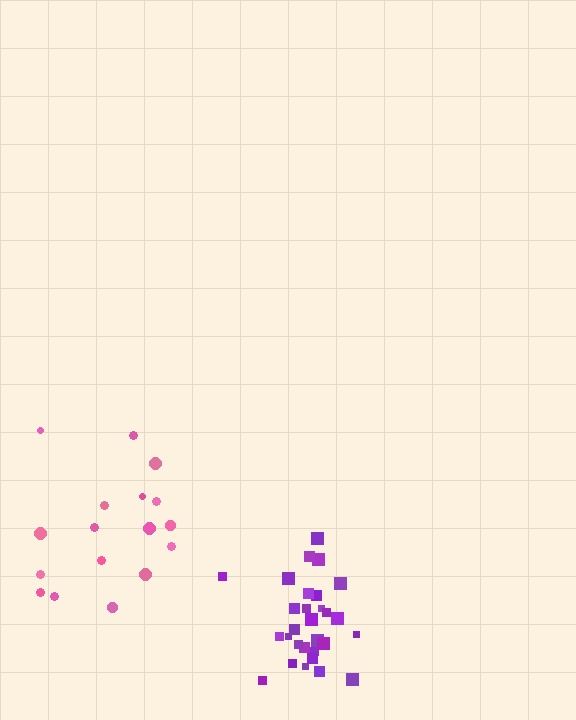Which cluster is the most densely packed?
Purple.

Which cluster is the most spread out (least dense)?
Pink.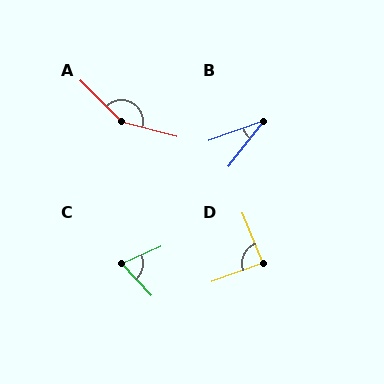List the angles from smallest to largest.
B (32°), C (72°), D (88°), A (149°).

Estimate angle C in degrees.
Approximately 72 degrees.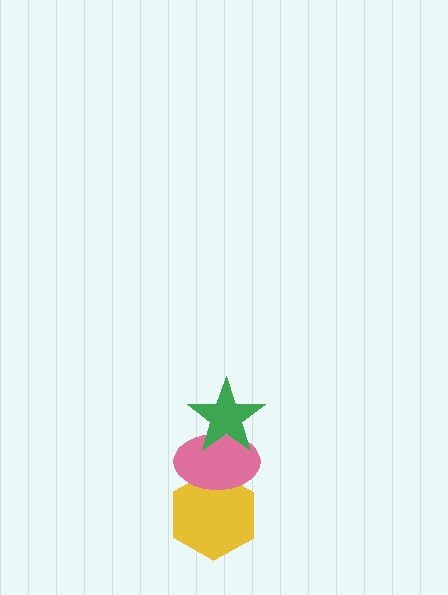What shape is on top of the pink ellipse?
The green star is on top of the pink ellipse.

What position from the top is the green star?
The green star is 1st from the top.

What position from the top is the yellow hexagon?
The yellow hexagon is 3rd from the top.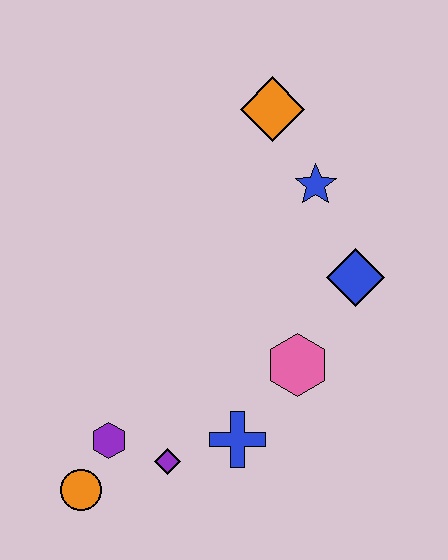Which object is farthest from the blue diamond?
The orange circle is farthest from the blue diamond.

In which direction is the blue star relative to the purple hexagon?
The blue star is above the purple hexagon.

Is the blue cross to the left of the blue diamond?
Yes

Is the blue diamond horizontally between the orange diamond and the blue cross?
No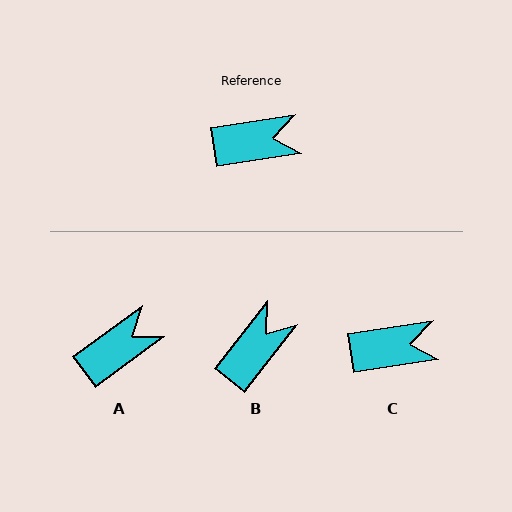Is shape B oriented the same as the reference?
No, it is off by about 43 degrees.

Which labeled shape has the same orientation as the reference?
C.